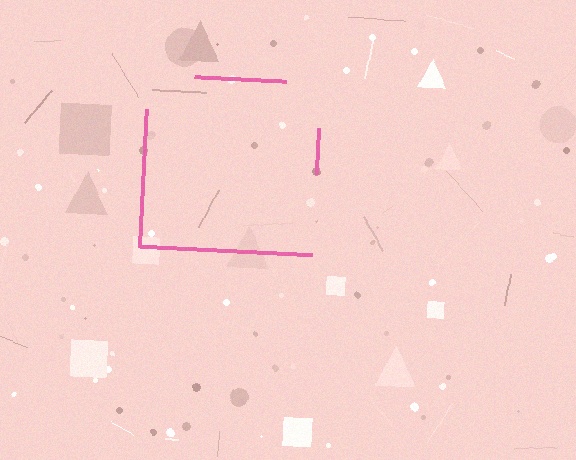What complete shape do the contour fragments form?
The contour fragments form a square.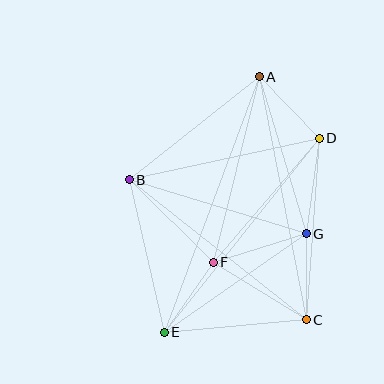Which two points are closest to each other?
Points E and F are closest to each other.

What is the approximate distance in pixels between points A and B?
The distance between A and B is approximately 166 pixels.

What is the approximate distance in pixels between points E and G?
The distance between E and G is approximately 173 pixels.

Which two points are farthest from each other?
Points A and E are farthest from each other.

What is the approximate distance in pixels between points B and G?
The distance between B and G is approximately 185 pixels.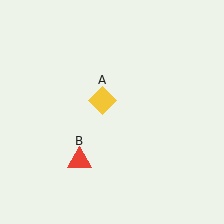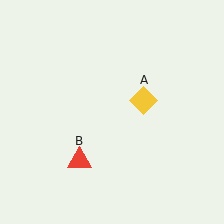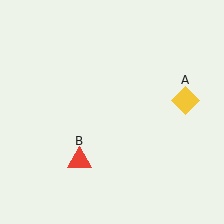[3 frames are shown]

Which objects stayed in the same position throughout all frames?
Red triangle (object B) remained stationary.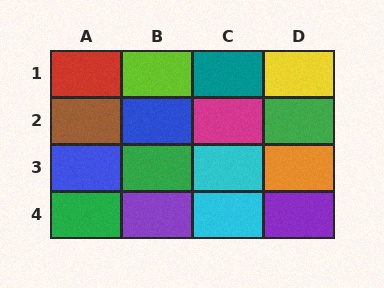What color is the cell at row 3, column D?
Orange.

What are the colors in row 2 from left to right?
Brown, blue, magenta, green.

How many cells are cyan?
2 cells are cyan.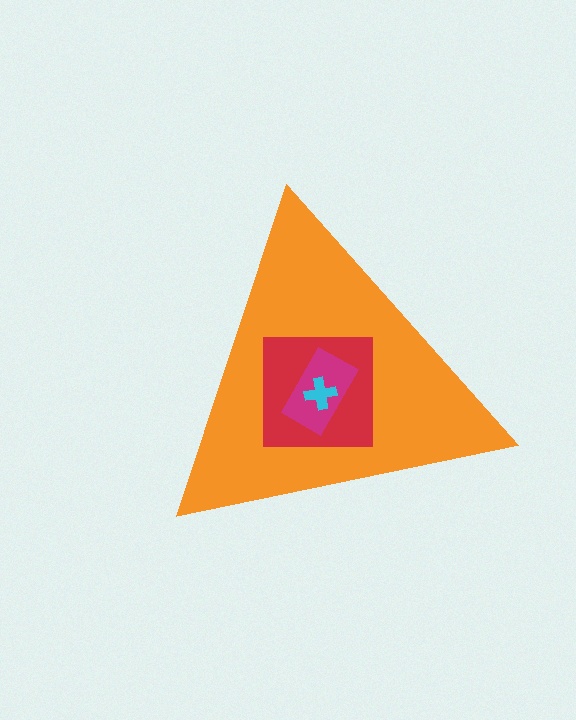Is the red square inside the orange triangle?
Yes.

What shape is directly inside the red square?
The magenta rectangle.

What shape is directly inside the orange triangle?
The red square.